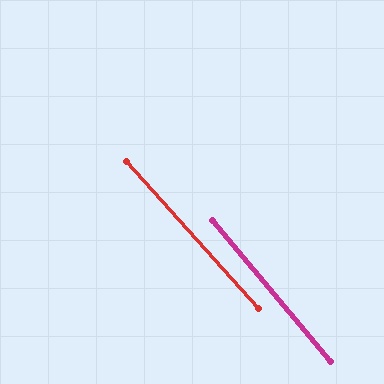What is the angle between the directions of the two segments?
Approximately 2 degrees.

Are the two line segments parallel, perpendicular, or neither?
Parallel — their directions differ by only 1.6°.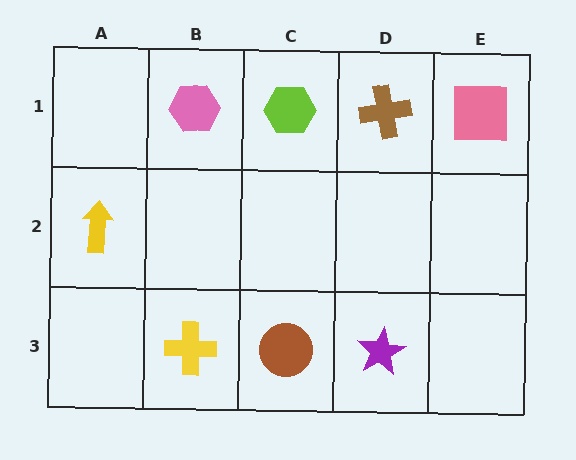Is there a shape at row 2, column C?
No, that cell is empty.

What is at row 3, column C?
A brown circle.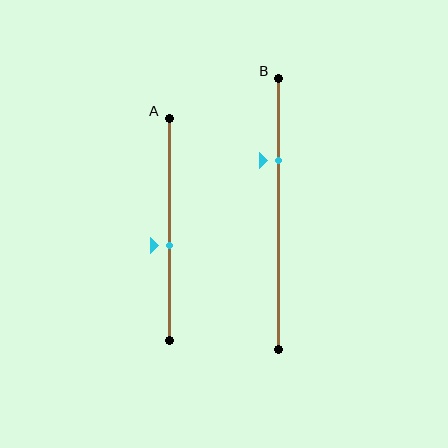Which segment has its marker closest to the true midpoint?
Segment A has its marker closest to the true midpoint.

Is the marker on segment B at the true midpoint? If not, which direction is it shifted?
No, the marker on segment B is shifted upward by about 20% of the segment length.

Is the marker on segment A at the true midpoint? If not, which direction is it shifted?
No, the marker on segment A is shifted downward by about 7% of the segment length.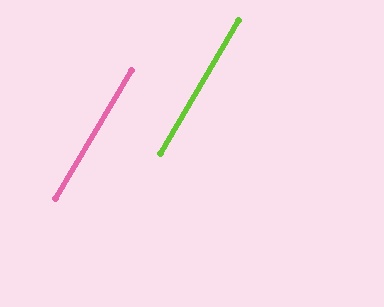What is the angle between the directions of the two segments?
Approximately 0 degrees.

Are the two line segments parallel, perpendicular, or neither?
Parallel — their directions differ by only 0.3°.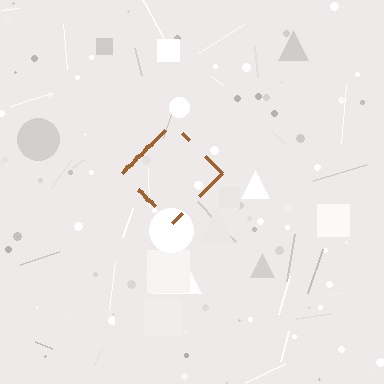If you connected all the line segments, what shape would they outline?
They would outline a diamond.